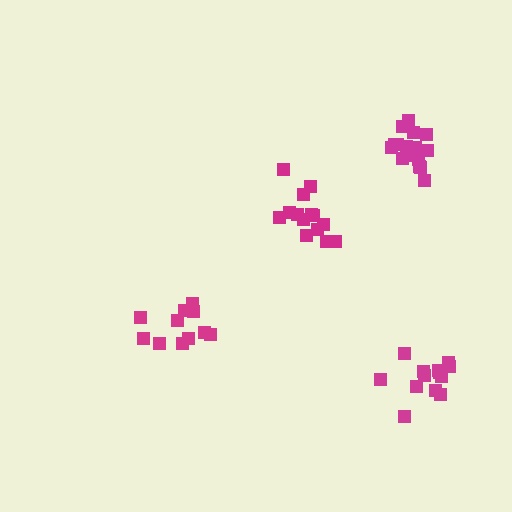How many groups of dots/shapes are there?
There are 4 groups.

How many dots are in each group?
Group 1: 14 dots, Group 2: 13 dots, Group 3: 12 dots, Group 4: 16 dots (55 total).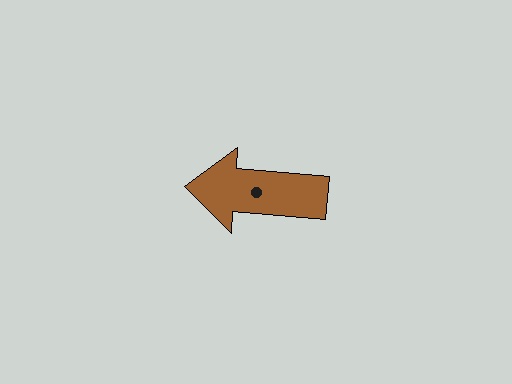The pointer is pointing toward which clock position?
Roughly 9 o'clock.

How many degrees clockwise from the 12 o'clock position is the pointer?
Approximately 274 degrees.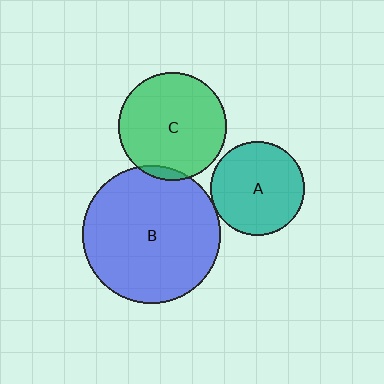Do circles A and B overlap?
Yes.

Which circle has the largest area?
Circle B (blue).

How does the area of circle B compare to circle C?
Approximately 1.6 times.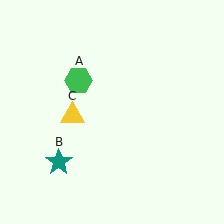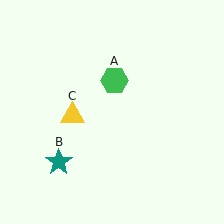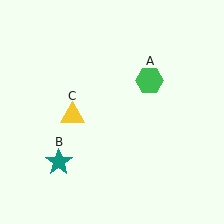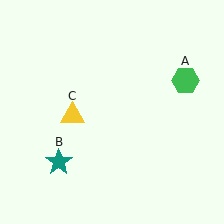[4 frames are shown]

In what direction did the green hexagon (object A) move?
The green hexagon (object A) moved right.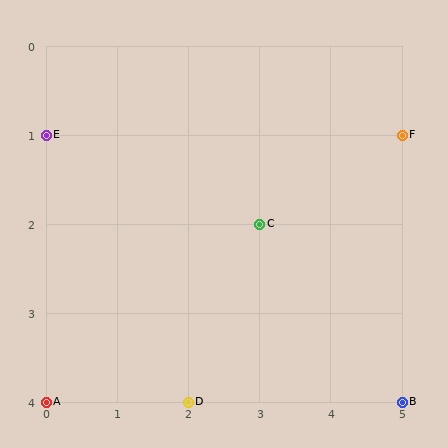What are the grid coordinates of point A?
Point A is at grid coordinates (0, 4).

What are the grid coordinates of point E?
Point E is at grid coordinates (0, 1).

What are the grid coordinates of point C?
Point C is at grid coordinates (3, 2).